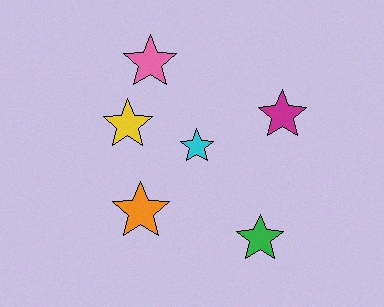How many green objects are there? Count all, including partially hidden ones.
There is 1 green object.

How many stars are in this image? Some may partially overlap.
There are 6 stars.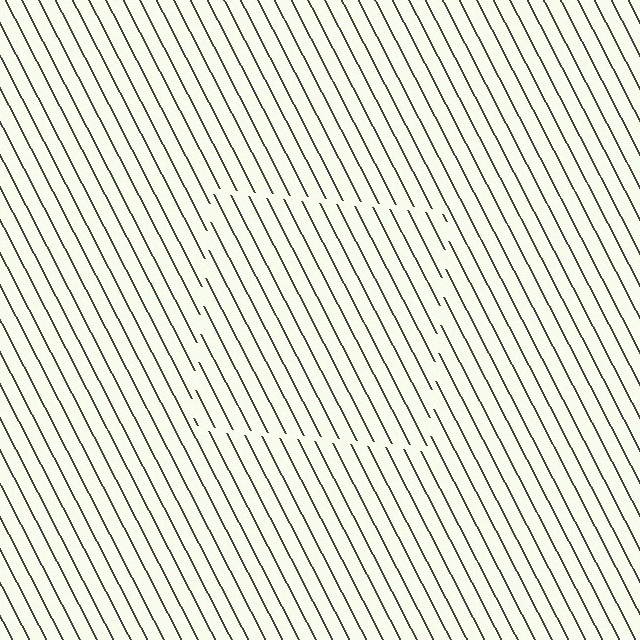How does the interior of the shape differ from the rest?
The interior of the shape contains the same grating, shifted by half a period — the contour is defined by the phase discontinuity where line-ends from the inner and outer gratings abut.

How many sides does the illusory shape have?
4 sides — the line-ends trace a square.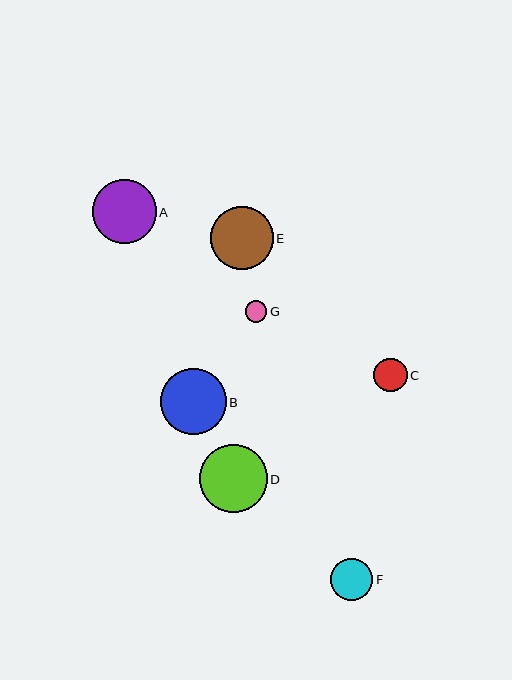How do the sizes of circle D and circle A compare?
Circle D and circle A are approximately the same size.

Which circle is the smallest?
Circle G is the smallest with a size of approximately 22 pixels.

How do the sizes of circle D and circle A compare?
Circle D and circle A are approximately the same size.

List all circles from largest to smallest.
From largest to smallest: D, B, A, E, F, C, G.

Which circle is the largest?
Circle D is the largest with a size of approximately 68 pixels.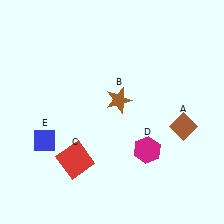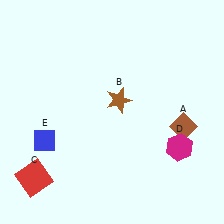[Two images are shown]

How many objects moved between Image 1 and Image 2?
2 objects moved between the two images.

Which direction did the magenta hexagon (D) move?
The magenta hexagon (D) moved right.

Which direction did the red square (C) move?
The red square (C) moved left.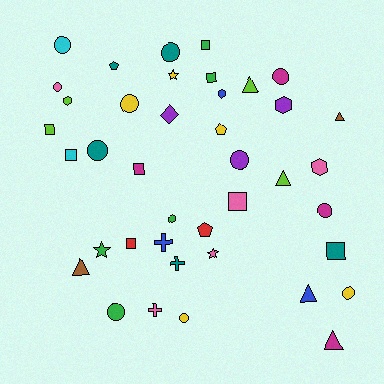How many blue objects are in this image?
There are 3 blue objects.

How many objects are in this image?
There are 40 objects.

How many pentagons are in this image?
There are 3 pentagons.